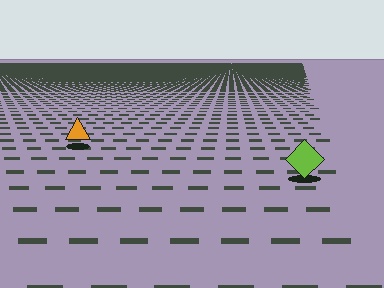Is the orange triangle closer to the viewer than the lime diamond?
No. The lime diamond is closer — you can tell from the texture gradient: the ground texture is coarser near it.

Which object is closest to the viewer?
The lime diamond is closest. The texture marks near it are larger and more spread out.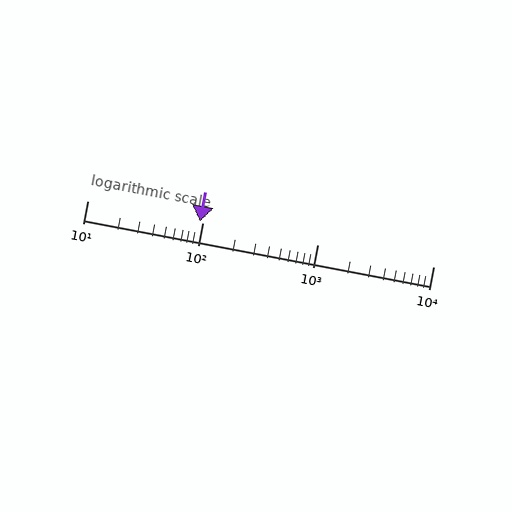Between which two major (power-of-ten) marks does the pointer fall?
The pointer is between 10 and 100.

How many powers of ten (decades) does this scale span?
The scale spans 3 decades, from 10 to 10000.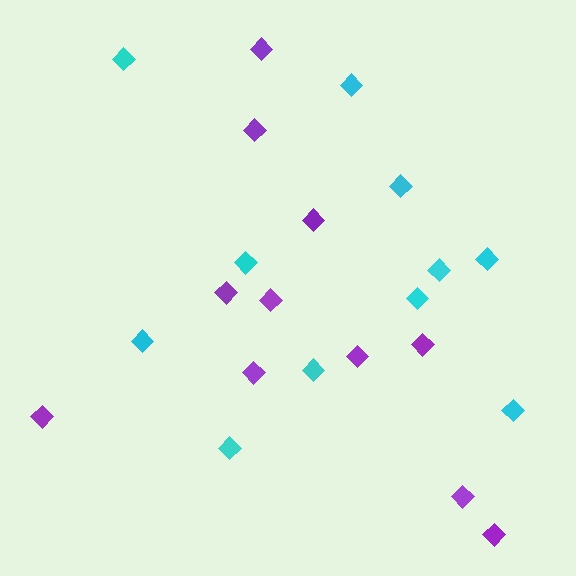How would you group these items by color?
There are 2 groups: one group of purple diamonds (11) and one group of cyan diamonds (11).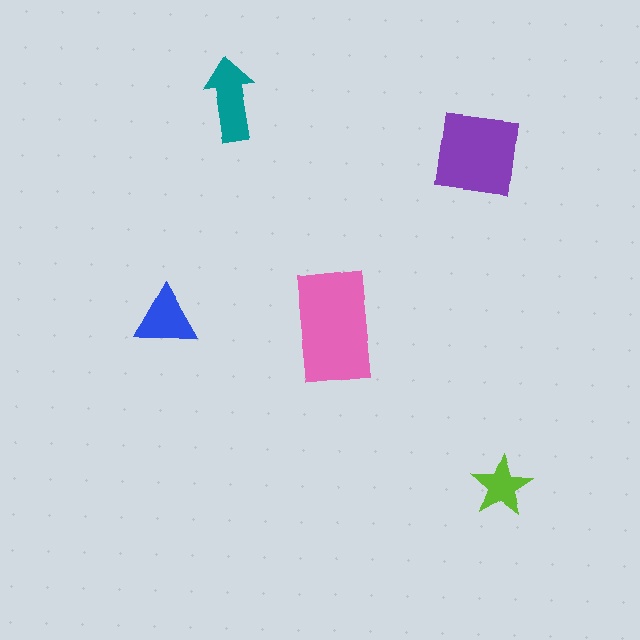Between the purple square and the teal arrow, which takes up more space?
The purple square.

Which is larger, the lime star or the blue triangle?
The blue triangle.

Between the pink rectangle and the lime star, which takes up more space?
The pink rectangle.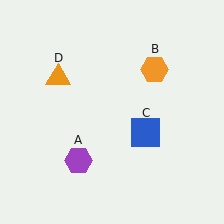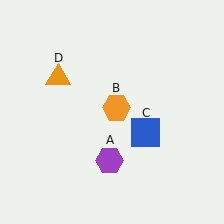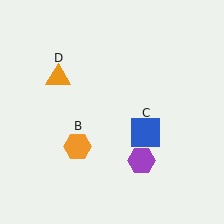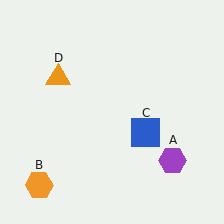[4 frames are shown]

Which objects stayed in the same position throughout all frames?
Blue square (object C) and orange triangle (object D) remained stationary.